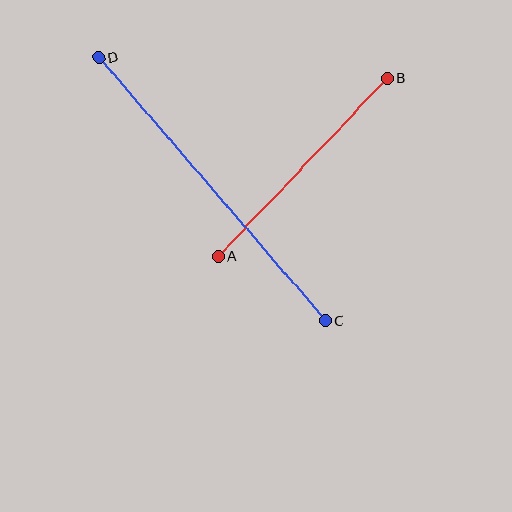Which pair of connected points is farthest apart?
Points C and D are farthest apart.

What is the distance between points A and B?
The distance is approximately 246 pixels.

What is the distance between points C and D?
The distance is approximately 347 pixels.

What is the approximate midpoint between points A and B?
The midpoint is at approximately (303, 168) pixels.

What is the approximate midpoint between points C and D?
The midpoint is at approximately (212, 189) pixels.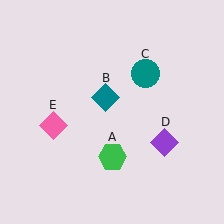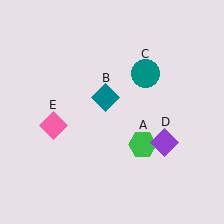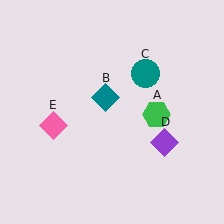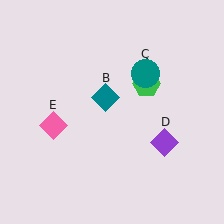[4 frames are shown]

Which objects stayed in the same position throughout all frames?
Teal diamond (object B) and teal circle (object C) and purple diamond (object D) and pink diamond (object E) remained stationary.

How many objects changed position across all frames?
1 object changed position: green hexagon (object A).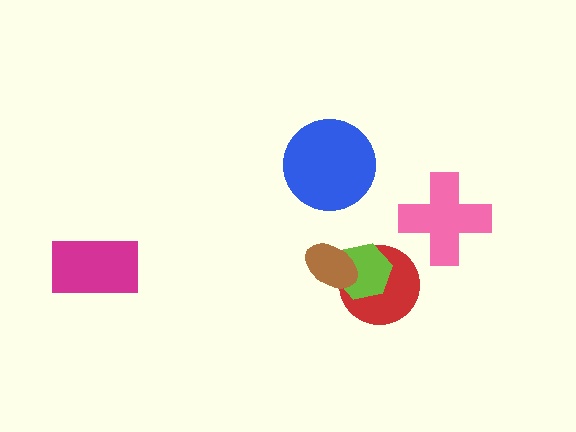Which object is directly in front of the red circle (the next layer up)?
The lime hexagon is directly in front of the red circle.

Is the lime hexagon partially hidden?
Yes, it is partially covered by another shape.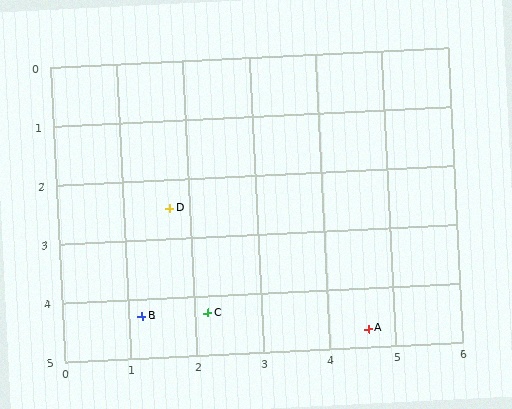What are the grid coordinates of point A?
Point A is at approximately (4.6, 4.7).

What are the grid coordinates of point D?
Point D is at approximately (1.7, 2.5).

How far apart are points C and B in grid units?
Points C and B are about 1.0 grid units apart.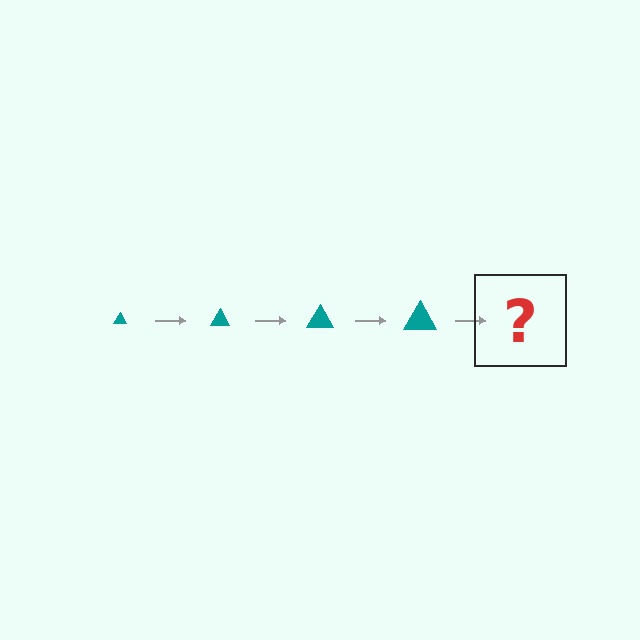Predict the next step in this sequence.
The next step is a teal triangle, larger than the previous one.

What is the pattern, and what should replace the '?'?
The pattern is that the triangle gets progressively larger each step. The '?' should be a teal triangle, larger than the previous one.